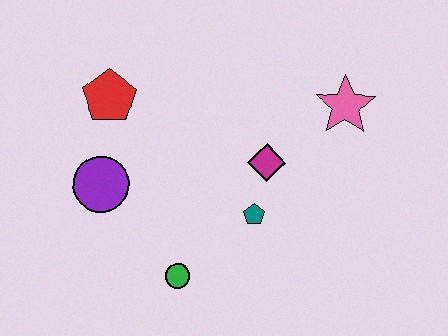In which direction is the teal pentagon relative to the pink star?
The teal pentagon is below the pink star.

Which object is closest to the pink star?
The magenta diamond is closest to the pink star.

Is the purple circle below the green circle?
No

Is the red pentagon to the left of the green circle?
Yes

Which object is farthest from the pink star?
The purple circle is farthest from the pink star.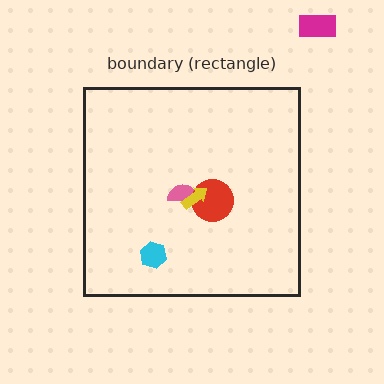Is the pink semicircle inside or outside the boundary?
Inside.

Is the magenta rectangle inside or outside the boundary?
Outside.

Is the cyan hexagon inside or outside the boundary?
Inside.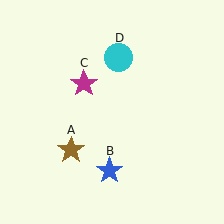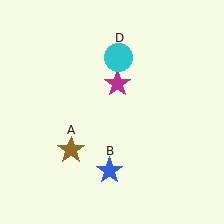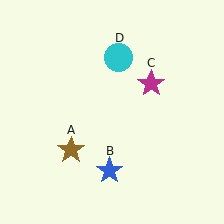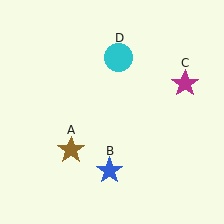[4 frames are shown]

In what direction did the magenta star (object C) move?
The magenta star (object C) moved right.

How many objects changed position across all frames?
1 object changed position: magenta star (object C).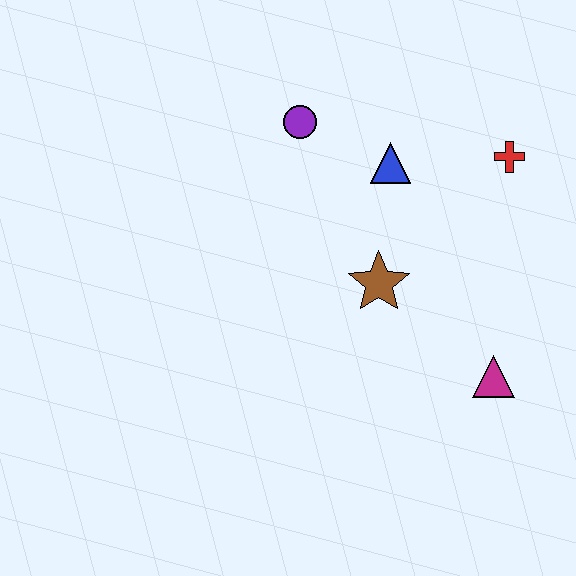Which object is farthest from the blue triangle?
The magenta triangle is farthest from the blue triangle.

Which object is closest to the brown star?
The blue triangle is closest to the brown star.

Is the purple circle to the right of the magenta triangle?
No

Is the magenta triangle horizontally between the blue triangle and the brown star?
No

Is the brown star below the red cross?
Yes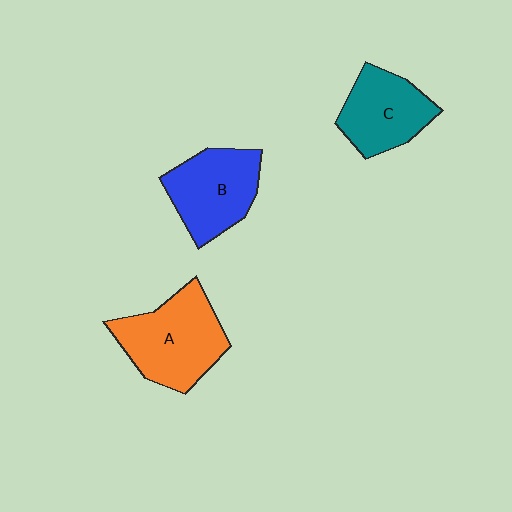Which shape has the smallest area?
Shape C (teal).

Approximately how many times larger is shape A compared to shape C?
Approximately 1.3 times.